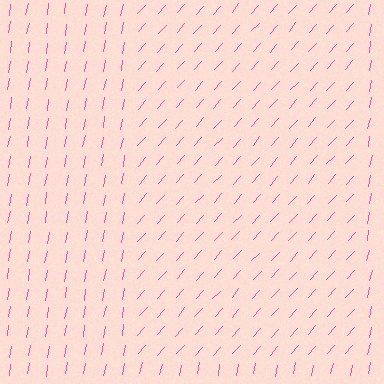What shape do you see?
I see a rectangle.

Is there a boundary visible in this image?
Yes, there is a texture boundary formed by a change in line orientation.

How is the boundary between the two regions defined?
The boundary is defined purely by a change in line orientation (approximately 31 degrees difference). All lines are the same color and thickness.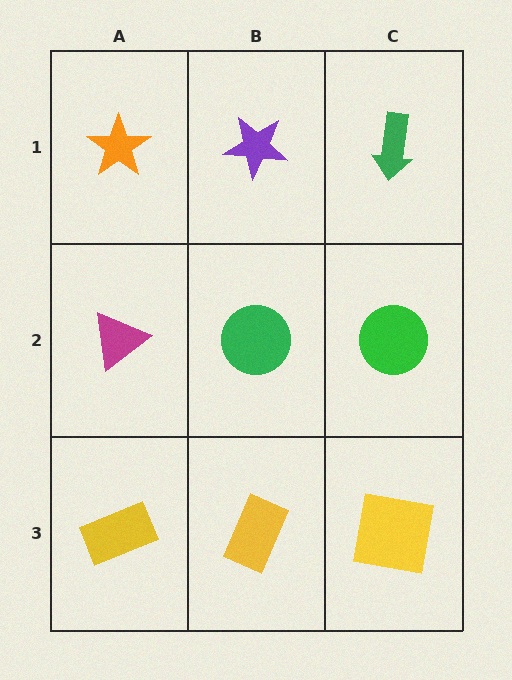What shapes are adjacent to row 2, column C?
A green arrow (row 1, column C), a yellow square (row 3, column C), a green circle (row 2, column B).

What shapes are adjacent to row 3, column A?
A magenta triangle (row 2, column A), a yellow rectangle (row 3, column B).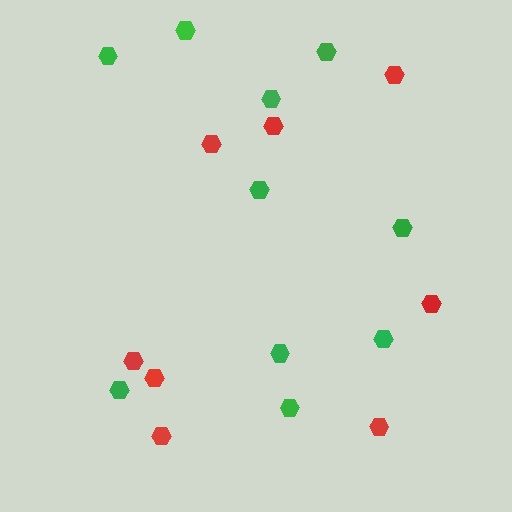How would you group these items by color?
There are 2 groups: one group of red hexagons (8) and one group of green hexagons (10).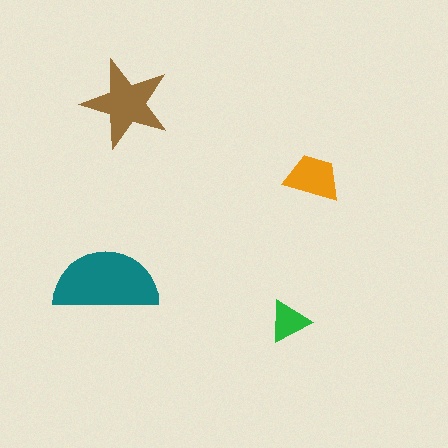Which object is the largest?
The teal semicircle.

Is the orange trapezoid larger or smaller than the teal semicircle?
Smaller.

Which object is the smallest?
The green triangle.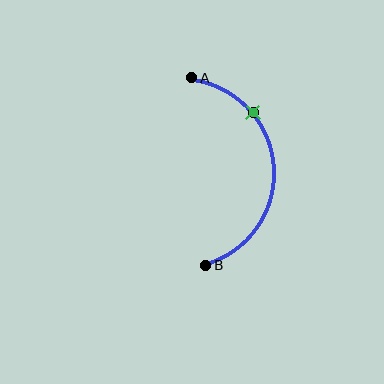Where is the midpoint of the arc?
The arc midpoint is the point on the curve farthest from the straight line joining A and B. It sits to the right of that line.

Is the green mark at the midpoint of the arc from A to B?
No. The green mark lies on the arc but is closer to endpoint A. The arc midpoint would be at the point on the curve equidistant along the arc from both A and B.